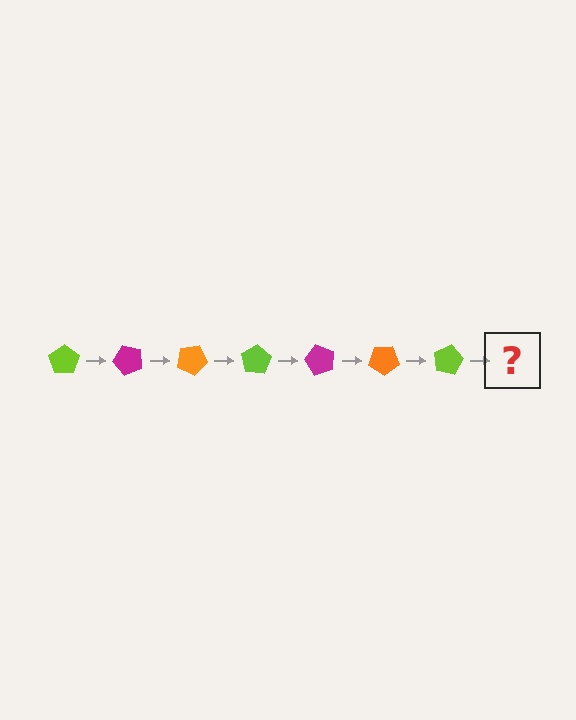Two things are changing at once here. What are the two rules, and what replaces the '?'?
The two rules are that it rotates 50 degrees each step and the color cycles through lime, magenta, and orange. The '?' should be a magenta pentagon, rotated 350 degrees from the start.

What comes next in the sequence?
The next element should be a magenta pentagon, rotated 350 degrees from the start.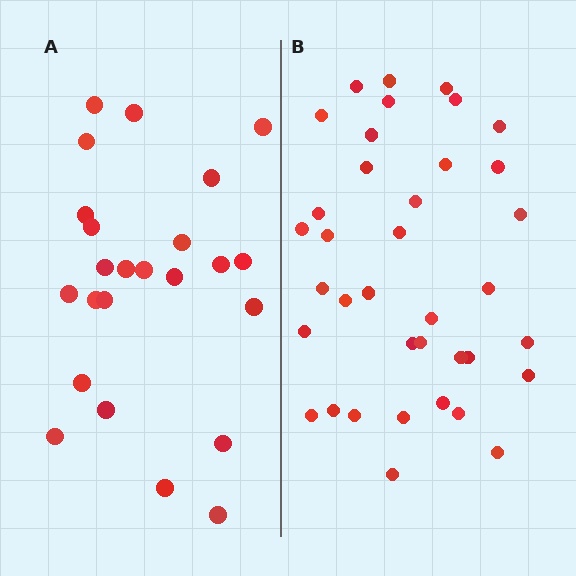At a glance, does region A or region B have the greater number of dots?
Region B (the right region) has more dots.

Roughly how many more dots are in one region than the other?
Region B has approximately 15 more dots than region A.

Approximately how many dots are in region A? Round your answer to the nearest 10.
About 20 dots. (The exact count is 24, which rounds to 20.)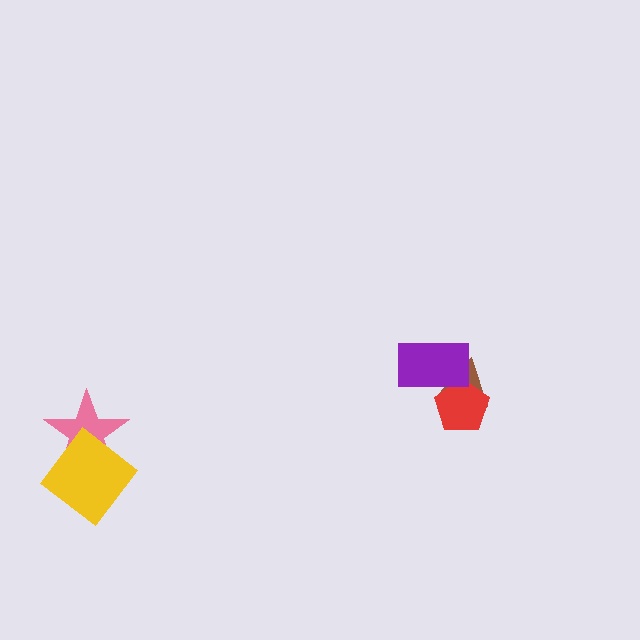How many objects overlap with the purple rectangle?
2 objects overlap with the purple rectangle.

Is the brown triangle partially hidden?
Yes, it is partially covered by another shape.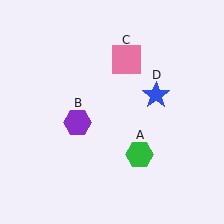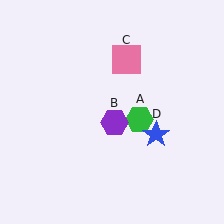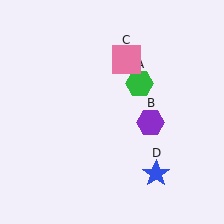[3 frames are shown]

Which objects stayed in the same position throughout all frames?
Pink square (object C) remained stationary.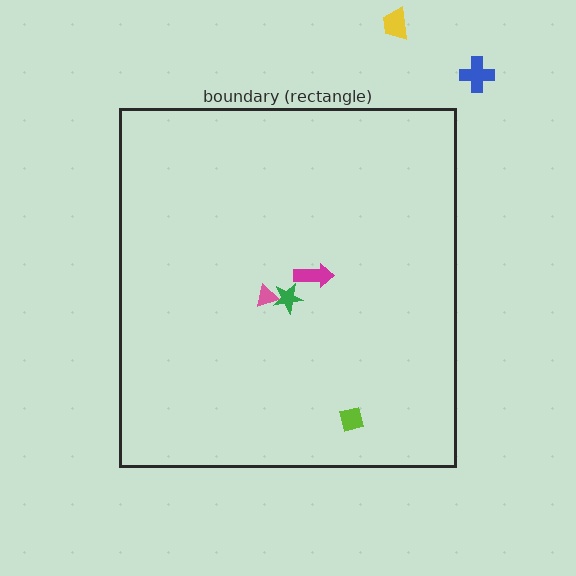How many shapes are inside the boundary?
4 inside, 2 outside.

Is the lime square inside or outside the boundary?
Inside.